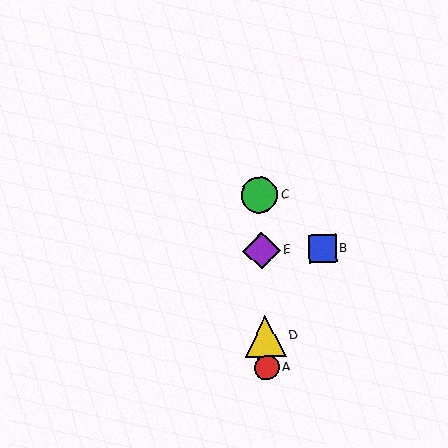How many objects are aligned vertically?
4 objects (A, C, D, E) are aligned vertically.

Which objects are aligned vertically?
Objects A, C, D, E are aligned vertically.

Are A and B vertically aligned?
No, A is at x≈266 and B is at x≈322.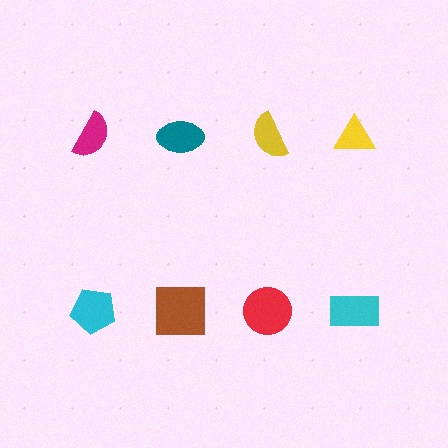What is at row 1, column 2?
A teal ellipse.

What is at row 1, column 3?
A yellow semicircle.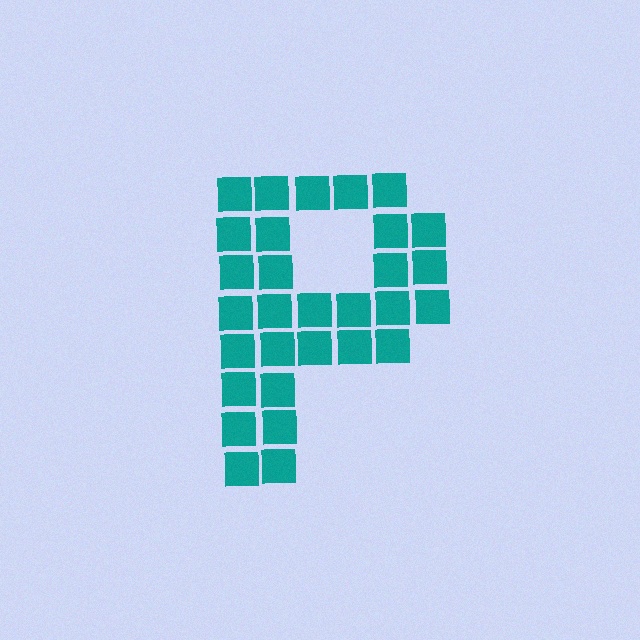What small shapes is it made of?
It is made of small squares.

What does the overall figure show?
The overall figure shows the letter P.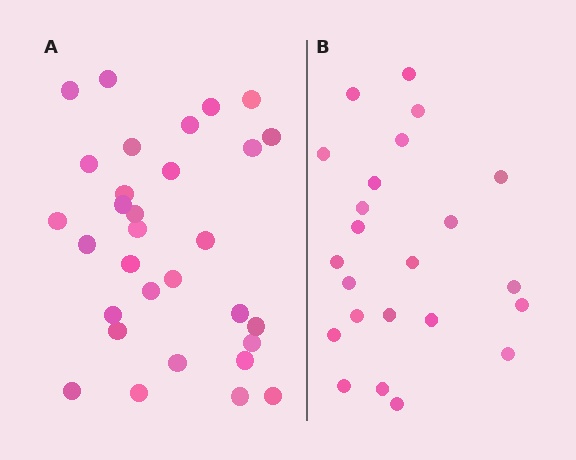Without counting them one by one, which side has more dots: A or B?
Region A (the left region) has more dots.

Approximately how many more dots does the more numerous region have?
Region A has roughly 8 or so more dots than region B.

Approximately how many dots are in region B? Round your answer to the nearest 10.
About 20 dots. (The exact count is 23, which rounds to 20.)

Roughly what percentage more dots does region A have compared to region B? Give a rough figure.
About 35% more.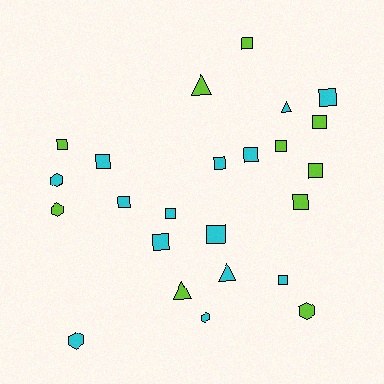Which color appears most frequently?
Cyan, with 14 objects.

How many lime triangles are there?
There are 2 lime triangles.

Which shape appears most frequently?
Square, with 15 objects.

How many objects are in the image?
There are 24 objects.